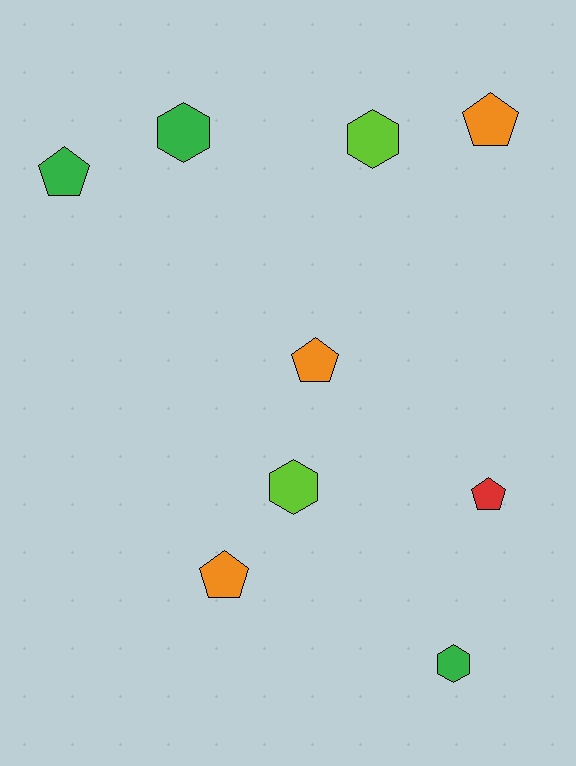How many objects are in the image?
There are 9 objects.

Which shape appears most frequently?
Pentagon, with 5 objects.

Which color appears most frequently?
Green, with 3 objects.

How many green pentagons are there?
There is 1 green pentagon.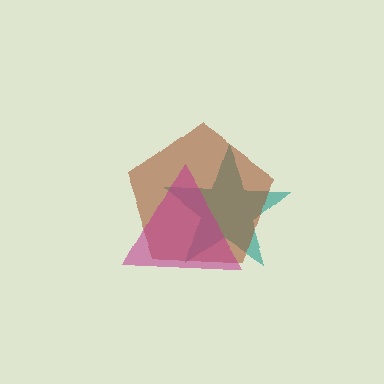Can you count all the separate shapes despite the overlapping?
Yes, there are 3 separate shapes.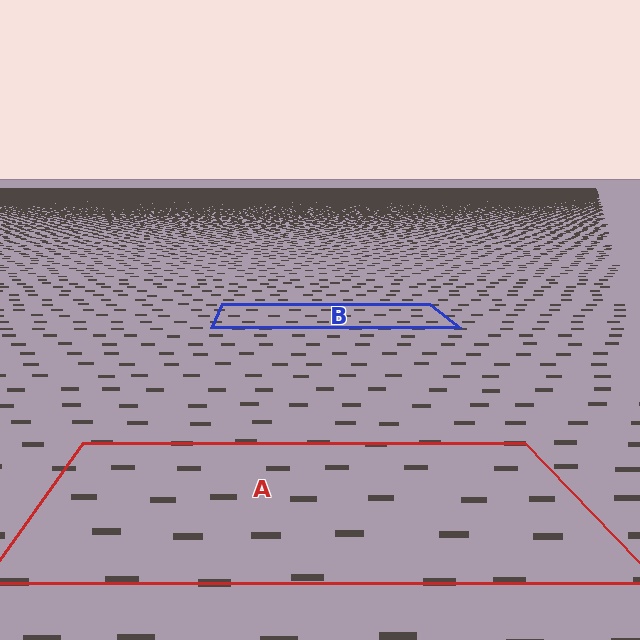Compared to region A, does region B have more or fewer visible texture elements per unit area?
Region B has more texture elements per unit area — they are packed more densely because it is farther away.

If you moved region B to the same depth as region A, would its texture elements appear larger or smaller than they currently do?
They would appear larger. At a closer depth, the same texture elements are projected at a bigger on-screen size.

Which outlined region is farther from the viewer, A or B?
Region B is farther from the viewer — the texture elements inside it appear smaller and more densely packed.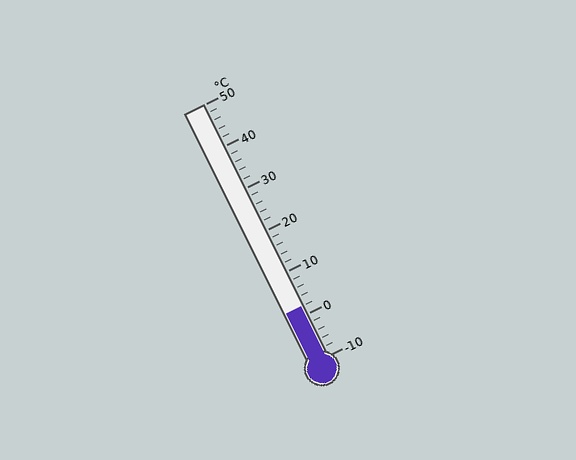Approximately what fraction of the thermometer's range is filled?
The thermometer is filled to approximately 20% of its range.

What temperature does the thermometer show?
The thermometer shows approximately 2°C.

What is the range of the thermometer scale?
The thermometer scale ranges from -10°C to 50°C.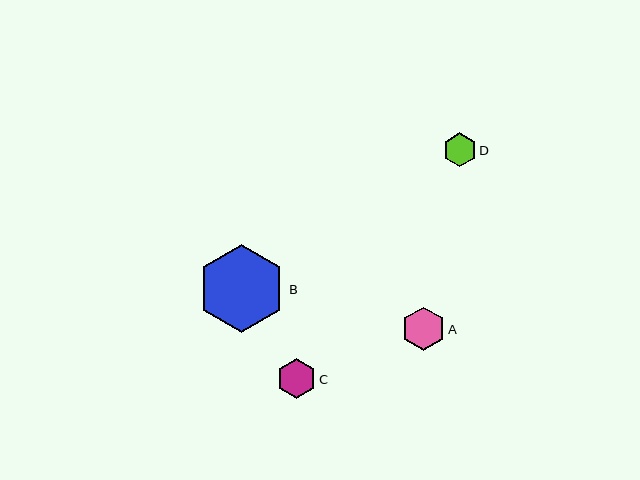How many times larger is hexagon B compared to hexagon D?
Hexagon B is approximately 2.6 times the size of hexagon D.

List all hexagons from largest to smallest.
From largest to smallest: B, A, C, D.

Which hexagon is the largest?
Hexagon B is the largest with a size of approximately 88 pixels.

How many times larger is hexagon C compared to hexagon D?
Hexagon C is approximately 1.2 times the size of hexagon D.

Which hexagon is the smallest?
Hexagon D is the smallest with a size of approximately 34 pixels.